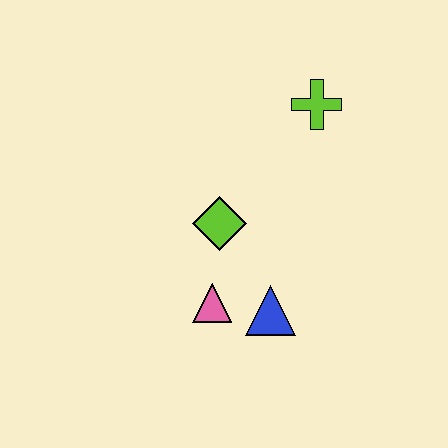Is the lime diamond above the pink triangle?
Yes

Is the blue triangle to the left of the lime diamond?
No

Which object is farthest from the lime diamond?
The lime cross is farthest from the lime diamond.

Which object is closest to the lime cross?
The lime diamond is closest to the lime cross.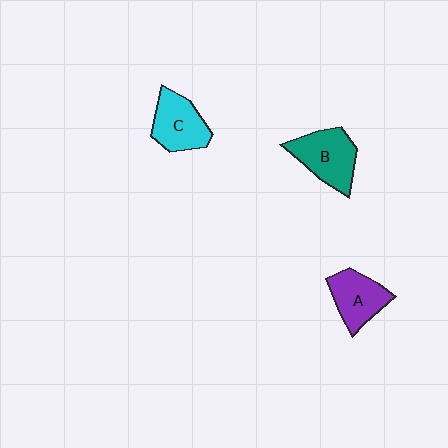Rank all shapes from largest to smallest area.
From largest to smallest: B (teal), C (cyan), A (purple).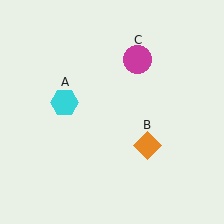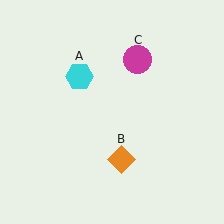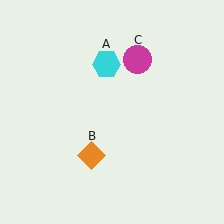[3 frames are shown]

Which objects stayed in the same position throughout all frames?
Magenta circle (object C) remained stationary.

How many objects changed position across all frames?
2 objects changed position: cyan hexagon (object A), orange diamond (object B).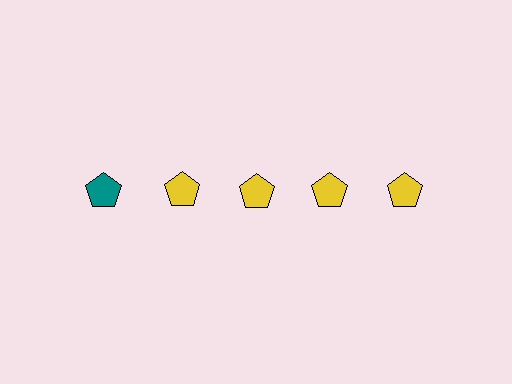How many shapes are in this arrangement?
There are 5 shapes arranged in a grid pattern.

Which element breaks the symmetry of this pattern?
The teal pentagon in the top row, leftmost column breaks the symmetry. All other shapes are yellow pentagons.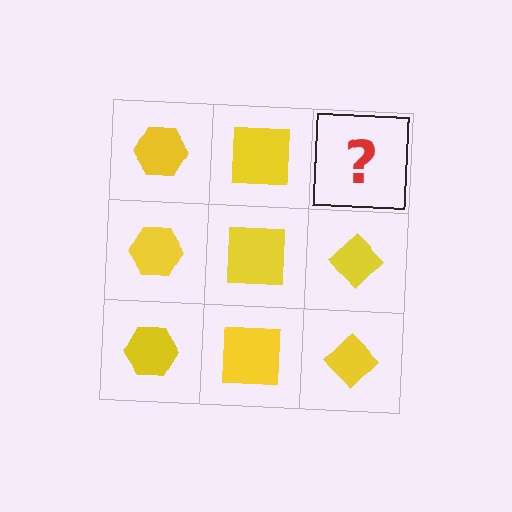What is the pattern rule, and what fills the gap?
The rule is that each column has a consistent shape. The gap should be filled with a yellow diamond.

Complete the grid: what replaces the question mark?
The question mark should be replaced with a yellow diamond.